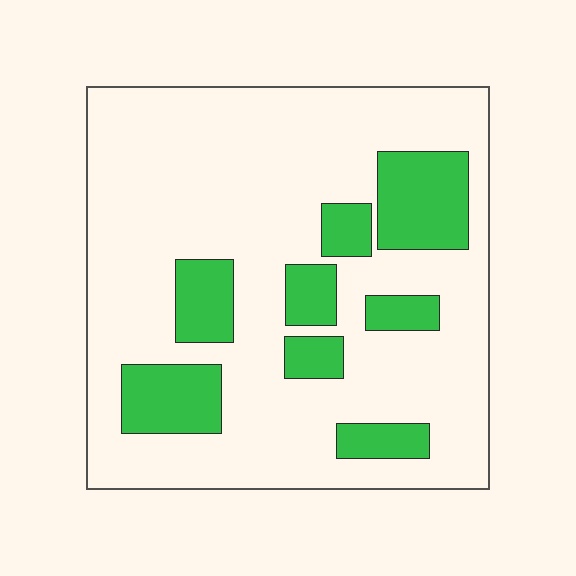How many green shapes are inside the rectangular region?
8.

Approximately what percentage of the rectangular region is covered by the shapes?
Approximately 20%.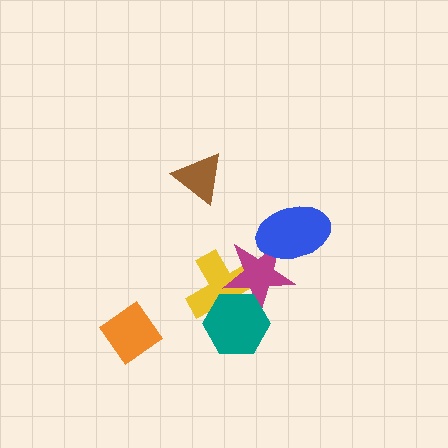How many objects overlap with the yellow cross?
2 objects overlap with the yellow cross.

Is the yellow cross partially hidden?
Yes, it is partially covered by another shape.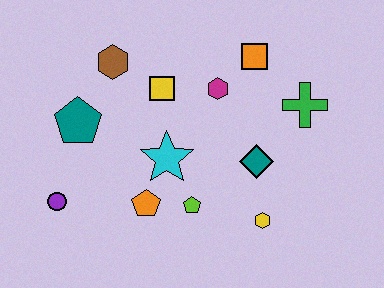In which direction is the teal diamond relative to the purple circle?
The teal diamond is to the right of the purple circle.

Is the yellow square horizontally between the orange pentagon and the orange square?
Yes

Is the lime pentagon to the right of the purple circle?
Yes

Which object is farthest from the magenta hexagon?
The purple circle is farthest from the magenta hexagon.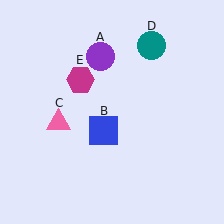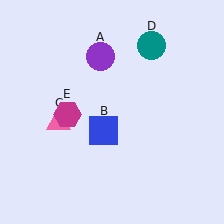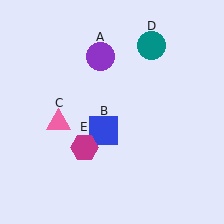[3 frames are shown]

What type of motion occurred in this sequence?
The magenta hexagon (object E) rotated counterclockwise around the center of the scene.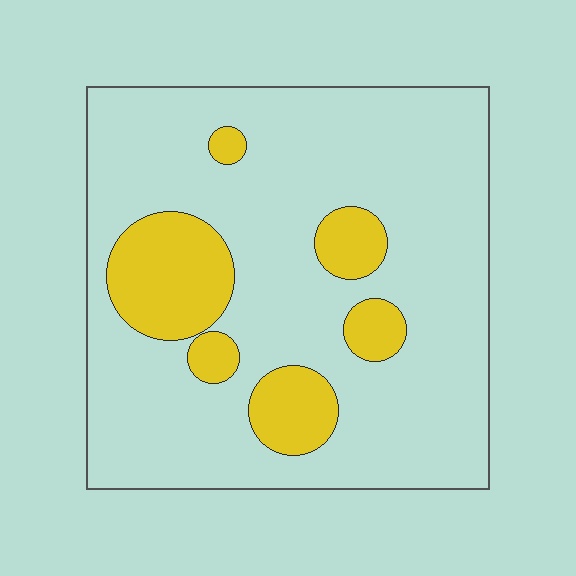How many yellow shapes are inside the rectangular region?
6.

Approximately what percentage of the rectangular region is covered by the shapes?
Approximately 20%.